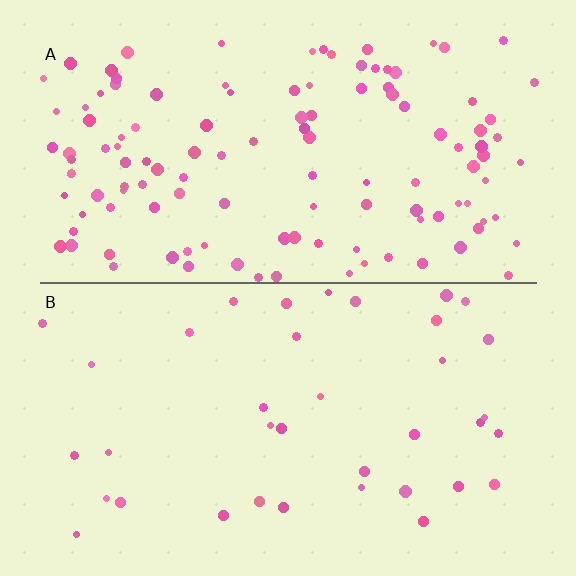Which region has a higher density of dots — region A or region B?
A (the top).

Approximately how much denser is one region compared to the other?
Approximately 3.3× — region A over region B.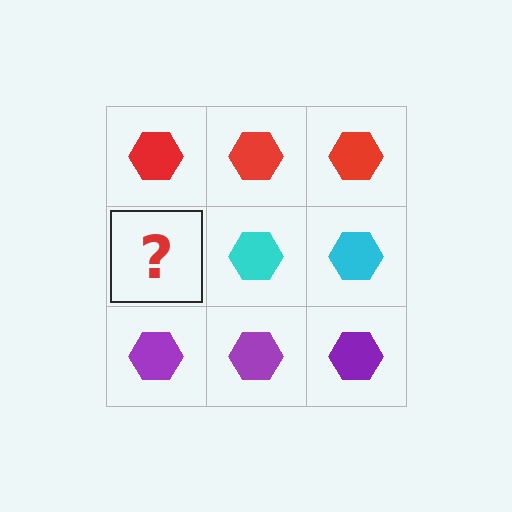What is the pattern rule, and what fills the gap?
The rule is that each row has a consistent color. The gap should be filled with a cyan hexagon.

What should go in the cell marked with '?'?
The missing cell should contain a cyan hexagon.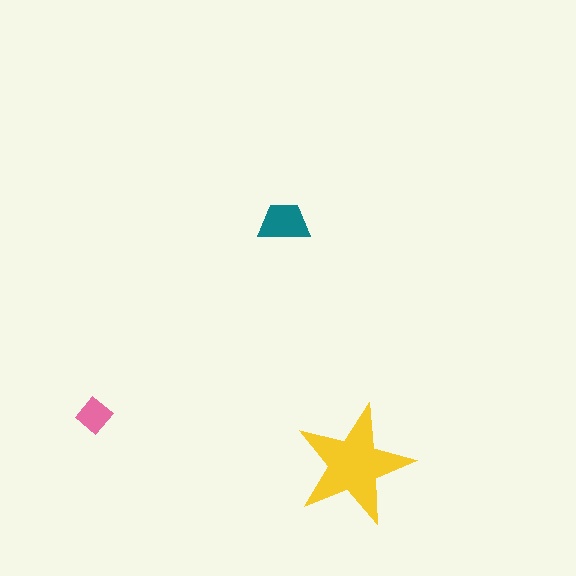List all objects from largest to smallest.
The yellow star, the teal trapezoid, the pink diamond.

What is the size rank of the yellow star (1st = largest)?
1st.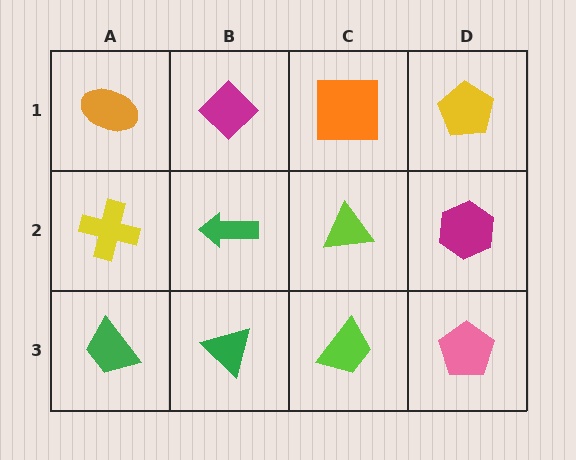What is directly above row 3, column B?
A green arrow.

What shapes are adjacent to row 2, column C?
An orange square (row 1, column C), a lime trapezoid (row 3, column C), a green arrow (row 2, column B), a magenta hexagon (row 2, column D).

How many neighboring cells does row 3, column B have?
3.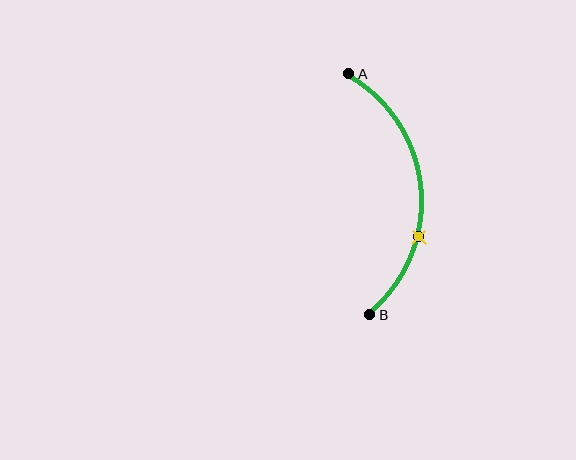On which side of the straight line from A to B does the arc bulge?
The arc bulges to the right of the straight line connecting A and B.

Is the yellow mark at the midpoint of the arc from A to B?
No. The yellow mark lies on the arc but is closer to endpoint B. The arc midpoint would be at the point on the curve equidistant along the arc from both A and B.